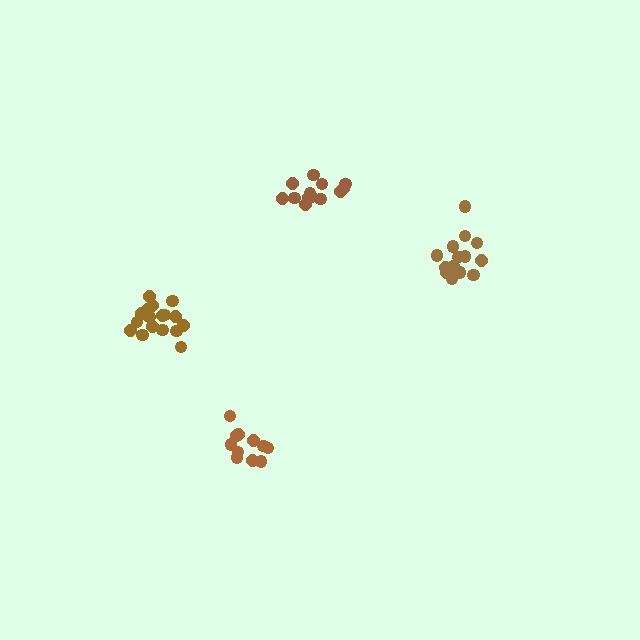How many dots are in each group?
Group 1: 17 dots, Group 2: 13 dots, Group 3: 14 dots, Group 4: 11 dots (55 total).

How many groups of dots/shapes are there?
There are 4 groups.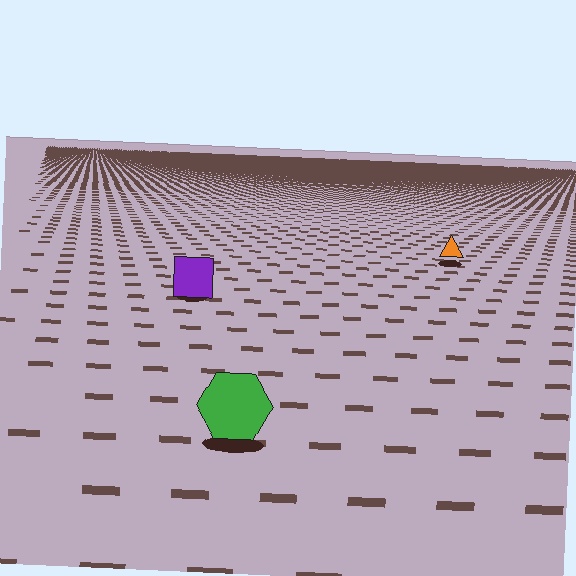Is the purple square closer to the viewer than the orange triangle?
Yes. The purple square is closer — you can tell from the texture gradient: the ground texture is coarser near it.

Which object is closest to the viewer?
The green hexagon is closest. The texture marks near it are larger and more spread out.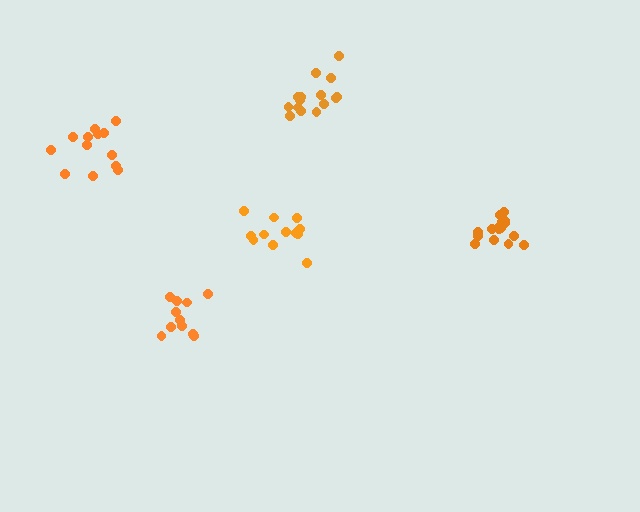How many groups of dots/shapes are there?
There are 5 groups.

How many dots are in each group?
Group 1: 16 dots, Group 2: 13 dots, Group 3: 15 dots, Group 4: 12 dots, Group 5: 11 dots (67 total).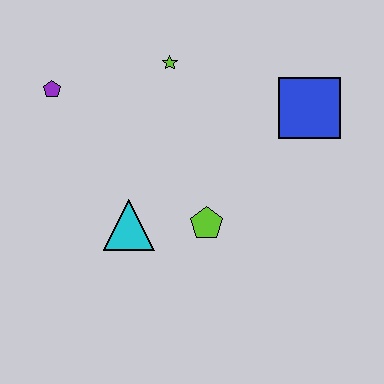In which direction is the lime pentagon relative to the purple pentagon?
The lime pentagon is to the right of the purple pentagon.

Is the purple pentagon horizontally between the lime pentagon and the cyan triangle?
No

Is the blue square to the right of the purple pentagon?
Yes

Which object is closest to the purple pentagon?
The lime star is closest to the purple pentagon.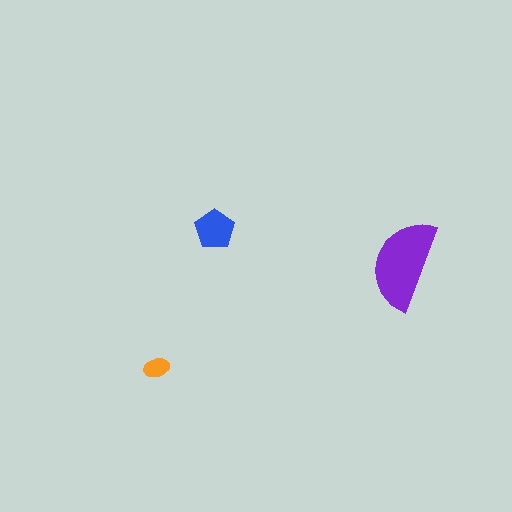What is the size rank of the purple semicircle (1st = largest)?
1st.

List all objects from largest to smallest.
The purple semicircle, the blue pentagon, the orange ellipse.